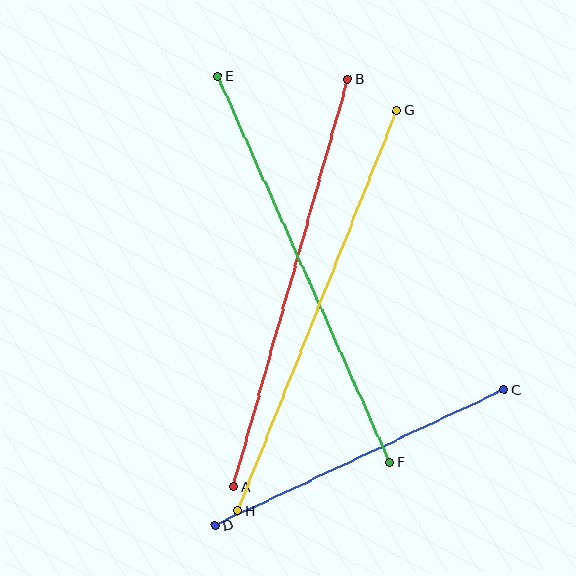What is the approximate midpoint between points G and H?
The midpoint is at approximately (317, 311) pixels.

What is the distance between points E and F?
The distance is approximately 423 pixels.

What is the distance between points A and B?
The distance is approximately 424 pixels.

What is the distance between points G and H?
The distance is approximately 431 pixels.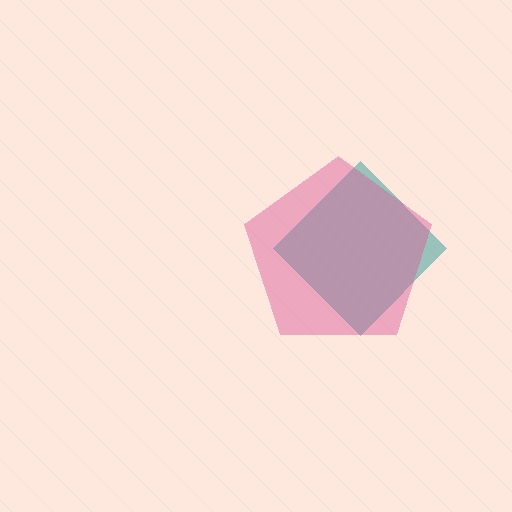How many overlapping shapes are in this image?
There are 2 overlapping shapes in the image.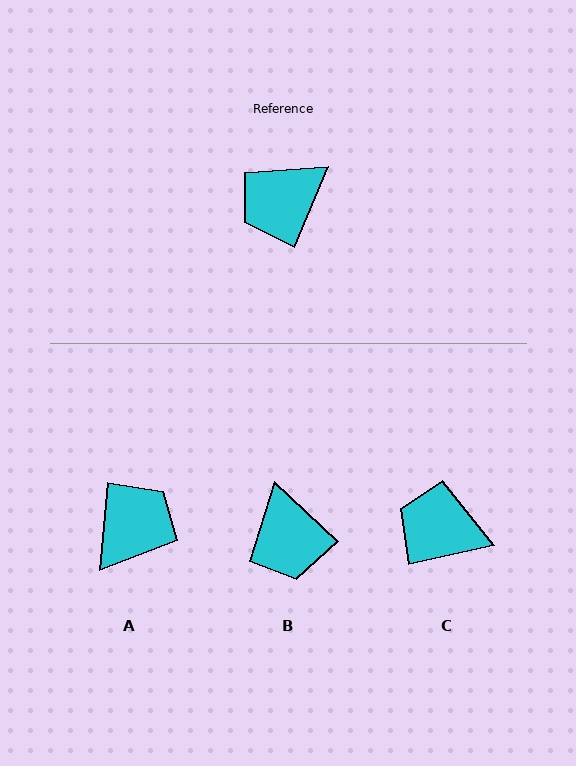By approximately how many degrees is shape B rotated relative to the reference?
Approximately 69 degrees counter-clockwise.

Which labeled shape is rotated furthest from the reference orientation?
A, about 163 degrees away.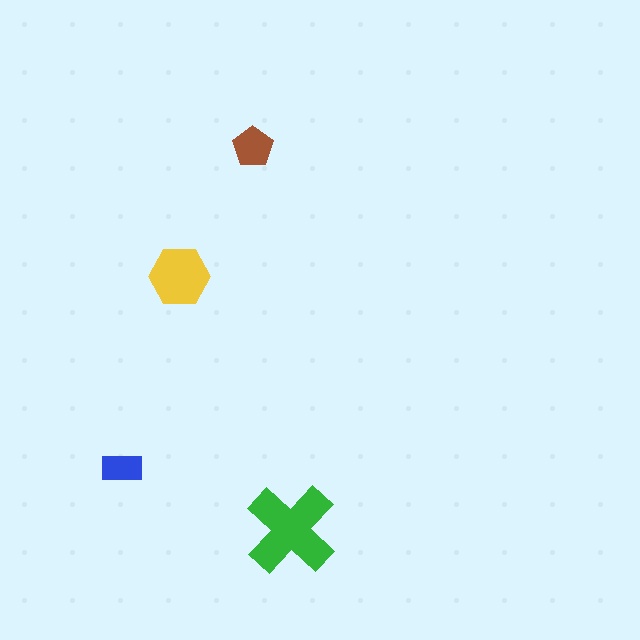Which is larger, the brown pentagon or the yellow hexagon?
The yellow hexagon.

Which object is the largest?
The green cross.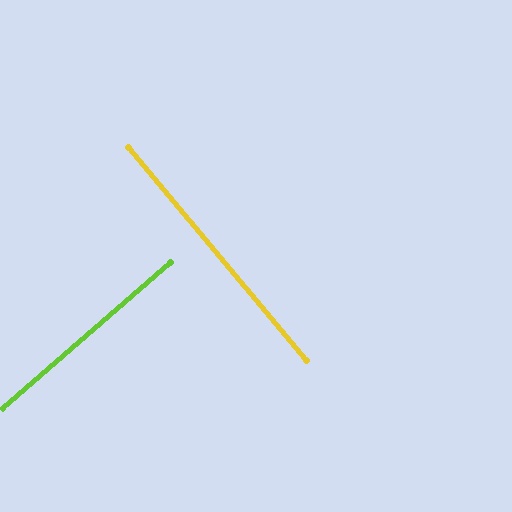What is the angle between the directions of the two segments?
Approximately 89 degrees.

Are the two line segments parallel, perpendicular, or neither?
Perpendicular — they meet at approximately 89°.